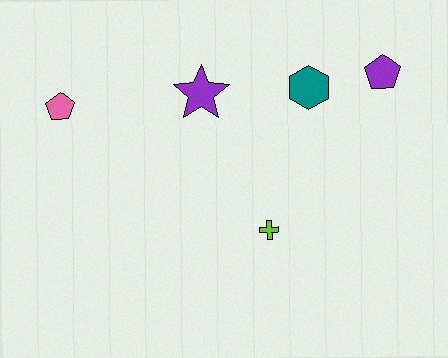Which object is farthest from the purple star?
The purple pentagon is farthest from the purple star.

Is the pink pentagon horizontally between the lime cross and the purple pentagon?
No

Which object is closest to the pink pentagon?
The purple star is closest to the pink pentagon.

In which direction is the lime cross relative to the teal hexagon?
The lime cross is below the teal hexagon.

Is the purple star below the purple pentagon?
Yes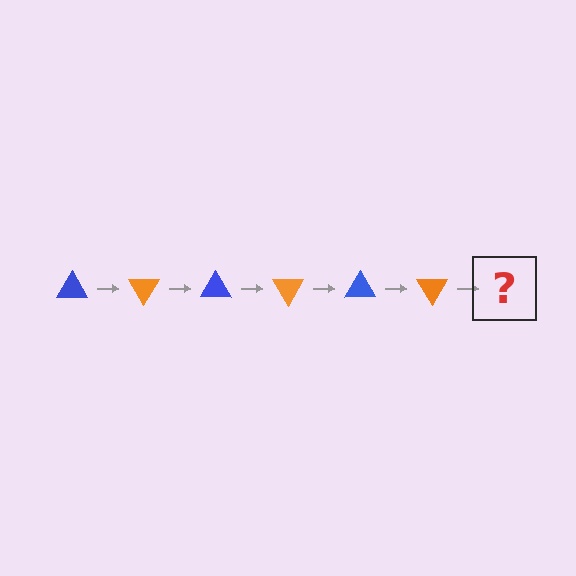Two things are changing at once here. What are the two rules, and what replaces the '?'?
The two rules are that it rotates 60 degrees each step and the color cycles through blue and orange. The '?' should be a blue triangle, rotated 360 degrees from the start.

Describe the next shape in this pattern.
It should be a blue triangle, rotated 360 degrees from the start.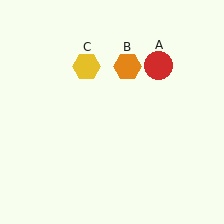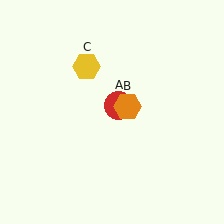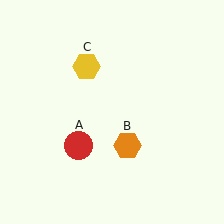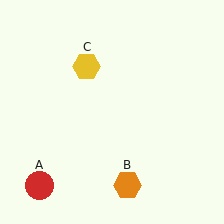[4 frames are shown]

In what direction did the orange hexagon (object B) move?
The orange hexagon (object B) moved down.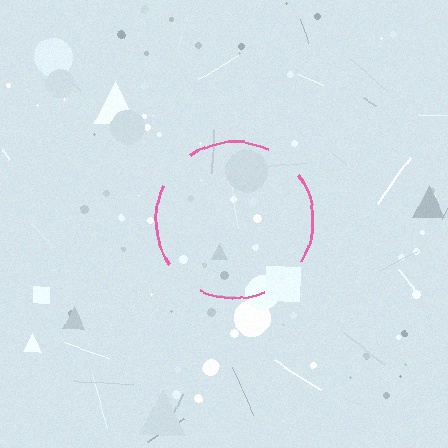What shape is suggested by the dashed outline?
The dashed outline suggests a circle.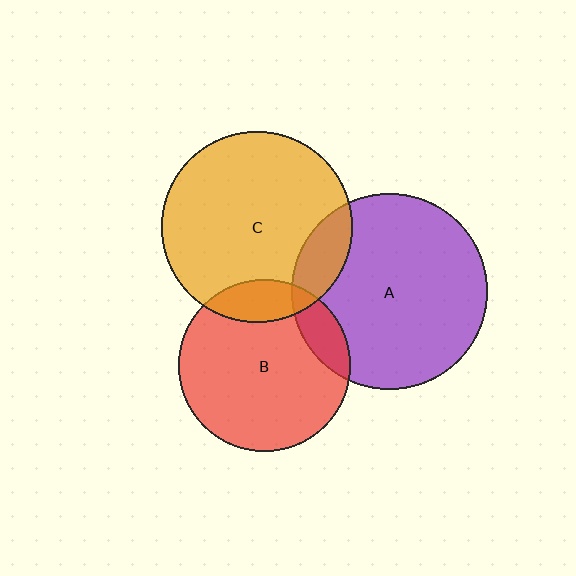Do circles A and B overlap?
Yes.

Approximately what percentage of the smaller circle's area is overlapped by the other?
Approximately 15%.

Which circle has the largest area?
Circle A (purple).